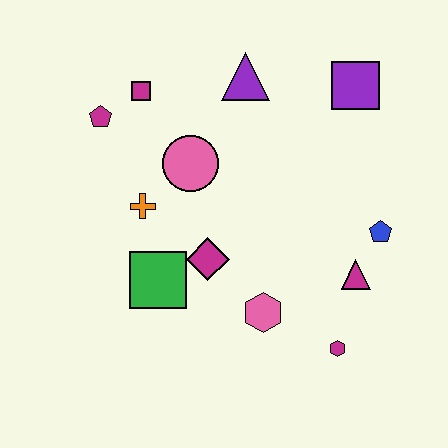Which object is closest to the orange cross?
The pink circle is closest to the orange cross.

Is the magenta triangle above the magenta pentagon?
No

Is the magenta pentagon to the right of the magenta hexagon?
No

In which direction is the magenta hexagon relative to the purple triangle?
The magenta hexagon is below the purple triangle.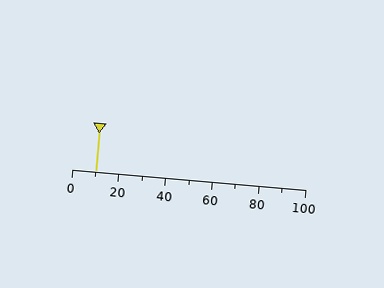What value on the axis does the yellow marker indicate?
The marker indicates approximately 10.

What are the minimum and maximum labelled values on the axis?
The axis runs from 0 to 100.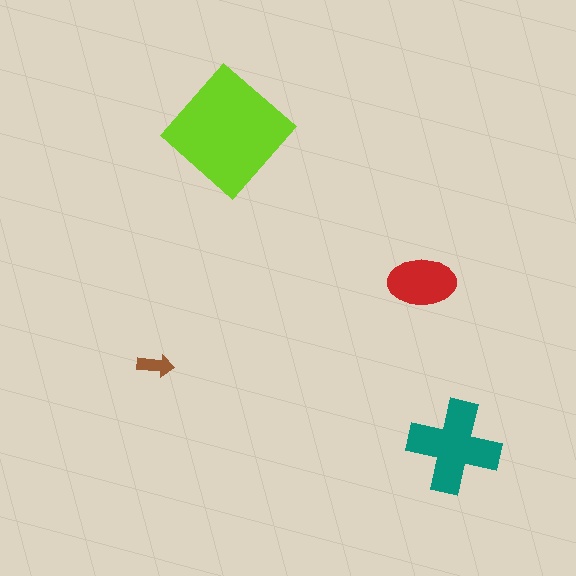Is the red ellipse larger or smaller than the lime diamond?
Smaller.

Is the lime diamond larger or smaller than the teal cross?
Larger.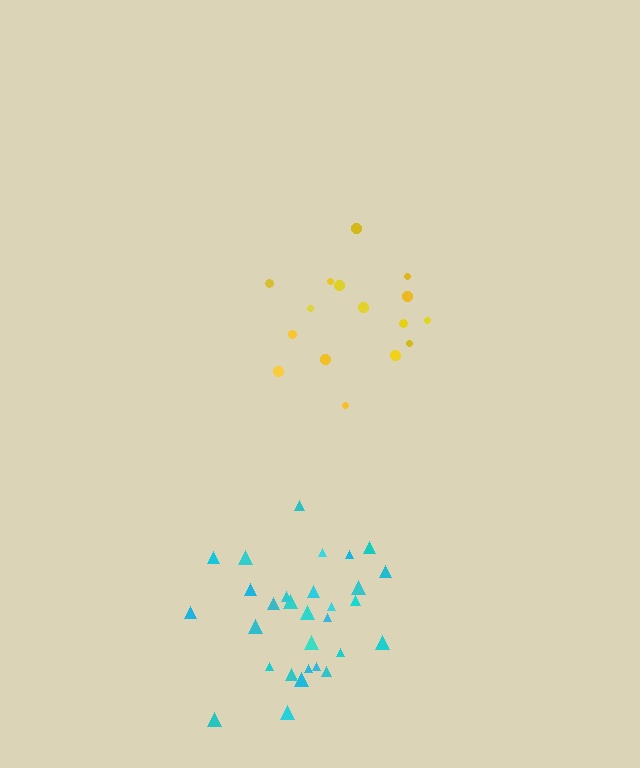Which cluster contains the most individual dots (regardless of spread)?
Cyan (31).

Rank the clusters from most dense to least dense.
cyan, yellow.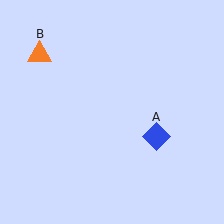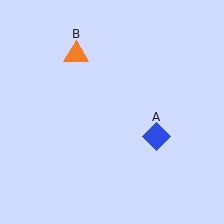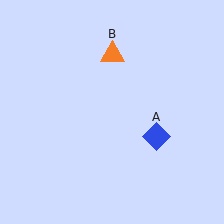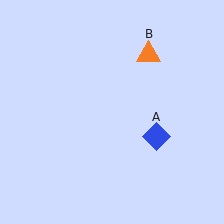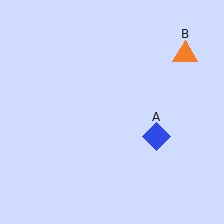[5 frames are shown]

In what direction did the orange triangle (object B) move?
The orange triangle (object B) moved right.